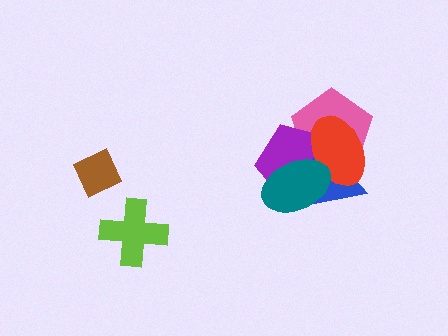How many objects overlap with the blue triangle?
4 objects overlap with the blue triangle.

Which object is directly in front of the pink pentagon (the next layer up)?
The purple pentagon is directly in front of the pink pentagon.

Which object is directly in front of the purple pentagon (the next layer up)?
The blue triangle is directly in front of the purple pentagon.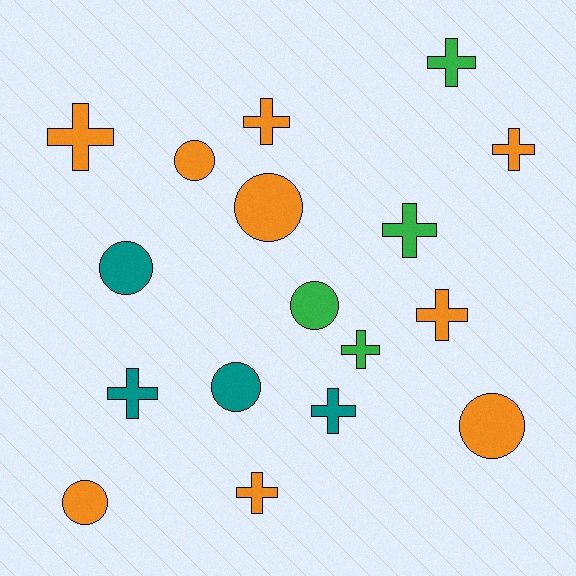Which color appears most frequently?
Orange, with 9 objects.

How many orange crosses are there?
There are 5 orange crosses.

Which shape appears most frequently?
Cross, with 10 objects.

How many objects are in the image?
There are 17 objects.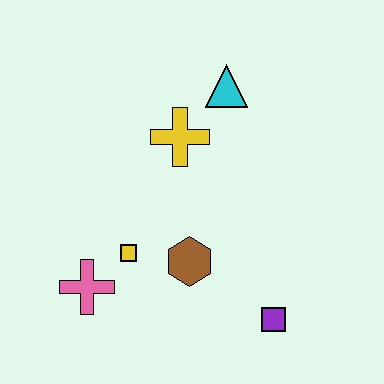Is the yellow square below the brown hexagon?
No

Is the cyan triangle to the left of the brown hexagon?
No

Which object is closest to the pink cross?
The yellow square is closest to the pink cross.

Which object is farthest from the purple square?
The cyan triangle is farthest from the purple square.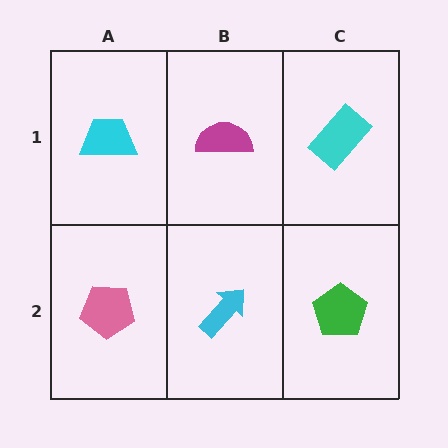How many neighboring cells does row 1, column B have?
3.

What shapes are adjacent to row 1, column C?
A green pentagon (row 2, column C), a magenta semicircle (row 1, column B).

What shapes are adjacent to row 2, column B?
A magenta semicircle (row 1, column B), a pink pentagon (row 2, column A), a green pentagon (row 2, column C).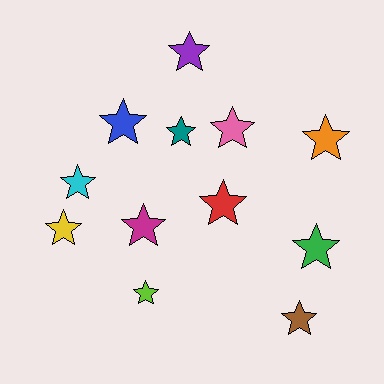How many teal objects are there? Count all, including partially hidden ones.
There is 1 teal object.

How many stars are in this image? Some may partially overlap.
There are 12 stars.